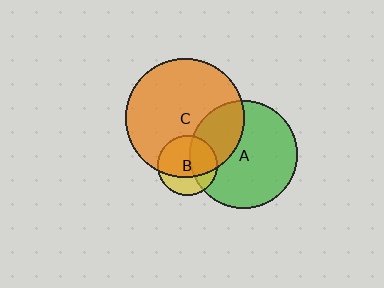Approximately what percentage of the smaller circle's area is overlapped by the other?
Approximately 70%.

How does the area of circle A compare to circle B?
Approximately 3.2 times.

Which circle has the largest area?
Circle C (orange).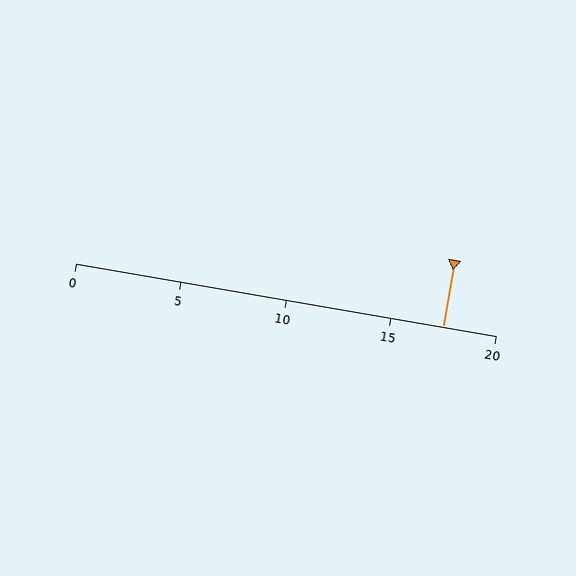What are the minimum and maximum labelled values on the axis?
The axis runs from 0 to 20.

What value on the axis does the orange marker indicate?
The marker indicates approximately 17.5.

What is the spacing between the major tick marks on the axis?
The major ticks are spaced 5 apart.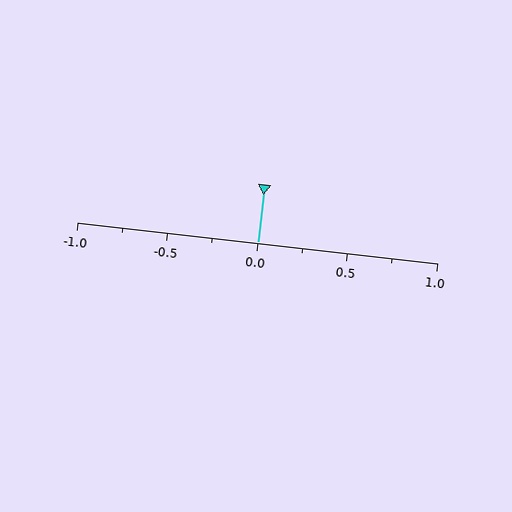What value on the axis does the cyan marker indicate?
The marker indicates approximately 0.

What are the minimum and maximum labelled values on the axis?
The axis runs from -1.0 to 1.0.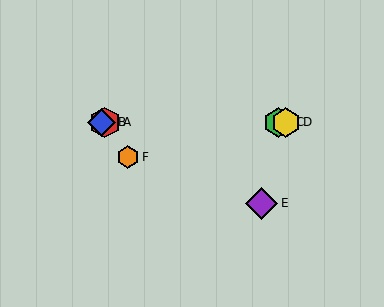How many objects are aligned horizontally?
4 objects (A, B, C, D) are aligned horizontally.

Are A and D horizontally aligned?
Yes, both are at y≈122.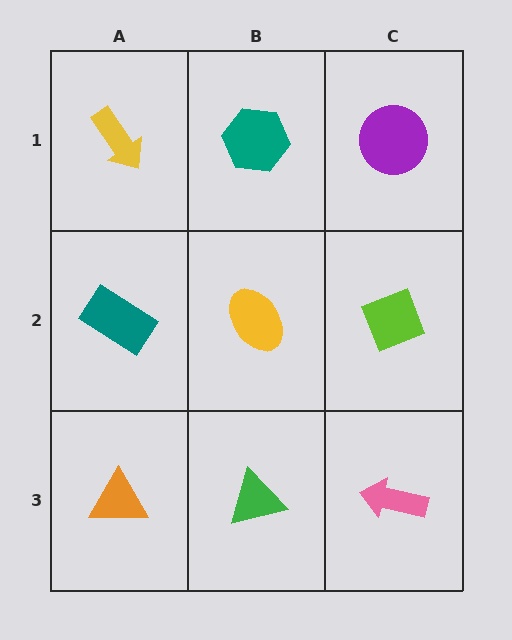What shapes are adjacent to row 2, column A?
A yellow arrow (row 1, column A), an orange triangle (row 3, column A), a yellow ellipse (row 2, column B).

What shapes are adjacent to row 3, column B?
A yellow ellipse (row 2, column B), an orange triangle (row 3, column A), a pink arrow (row 3, column C).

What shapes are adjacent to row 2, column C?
A purple circle (row 1, column C), a pink arrow (row 3, column C), a yellow ellipse (row 2, column B).